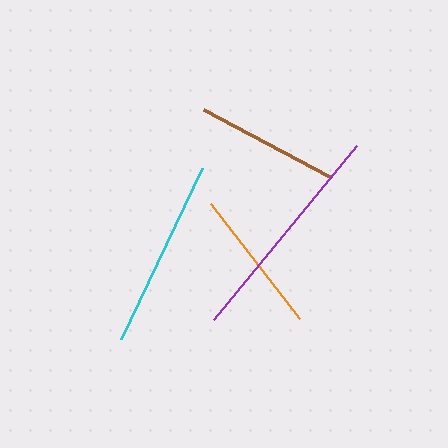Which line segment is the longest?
The purple line is the longest at approximately 225 pixels.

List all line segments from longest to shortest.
From longest to shortest: purple, cyan, orange, brown.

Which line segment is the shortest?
The brown line is the shortest at approximately 143 pixels.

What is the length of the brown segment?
The brown segment is approximately 143 pixels long.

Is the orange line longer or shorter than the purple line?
The purple line is longer than the orange line.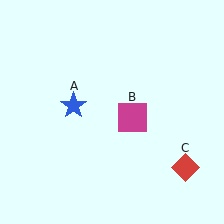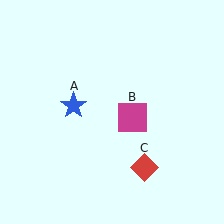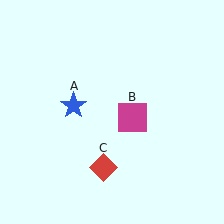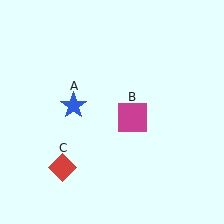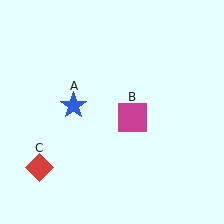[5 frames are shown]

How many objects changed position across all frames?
1 object changed position: red diamond (object C).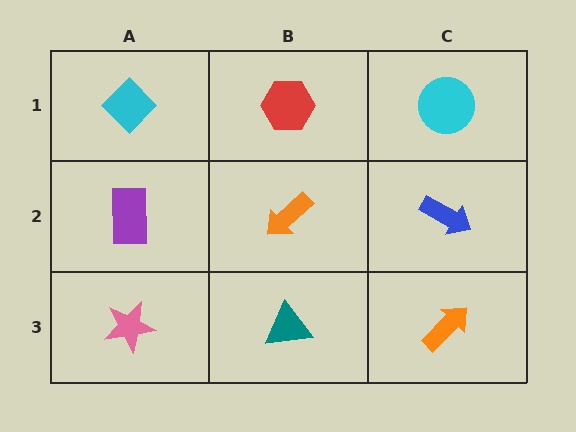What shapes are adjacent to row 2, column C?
A cyan circle (row 1, column C), an orange arrow (row 3, column C), an orange arrow (row 2, column B).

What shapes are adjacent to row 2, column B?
A red hexagon (row 1, column B), a teal triangle (row 3, column B), a purple rectangle (row 2, column A), a blue arrow (row 2, column C).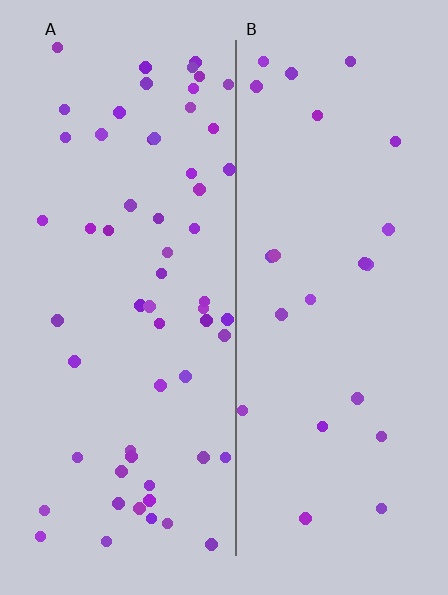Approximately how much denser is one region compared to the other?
Approximately 2.5× — region A over region B.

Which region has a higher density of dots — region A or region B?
A (the left).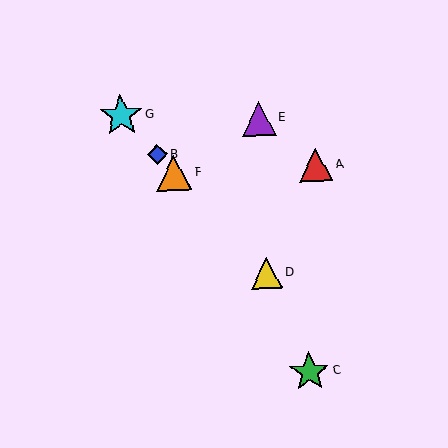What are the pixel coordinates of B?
Object B is at (157, 155).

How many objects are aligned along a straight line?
4 objects (B, D, F, G) are aligned along a straight line.